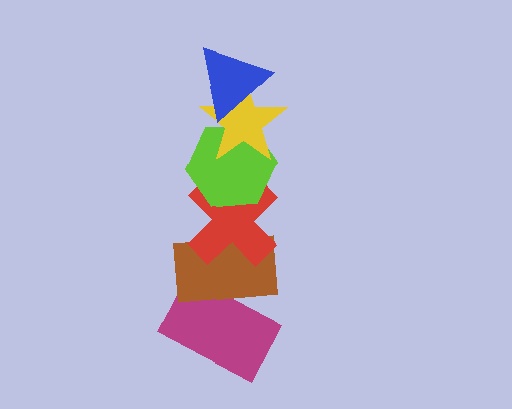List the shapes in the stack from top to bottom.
From top to bottom: the blue triangle, the yellow star, the lime hexagon, the red cross, the brown rectangle, the magenta rectangle.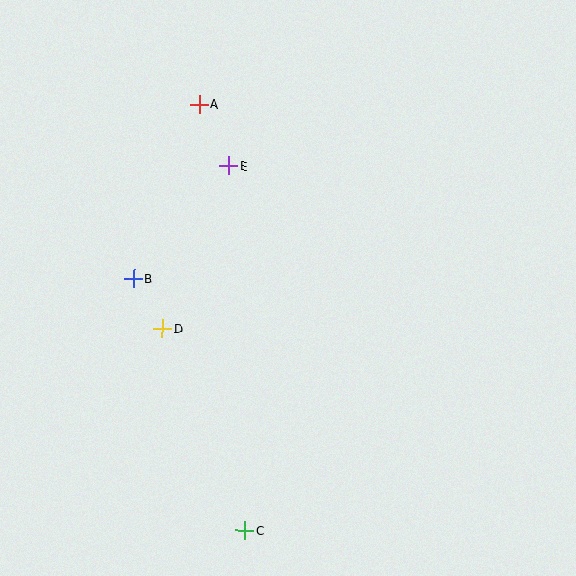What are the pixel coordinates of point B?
Point B is at (134, 279).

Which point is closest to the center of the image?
Point D at (162, 329) is closest to the center.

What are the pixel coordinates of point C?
Point C is at (245, 531).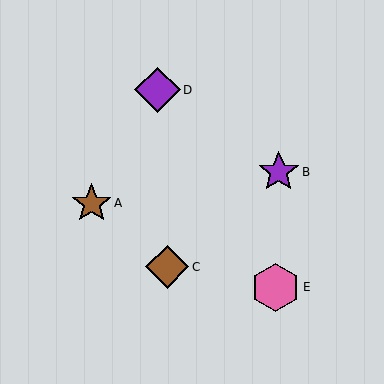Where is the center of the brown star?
The center of the brown star is at (92, 203).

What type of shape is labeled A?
Shape A is a brown star.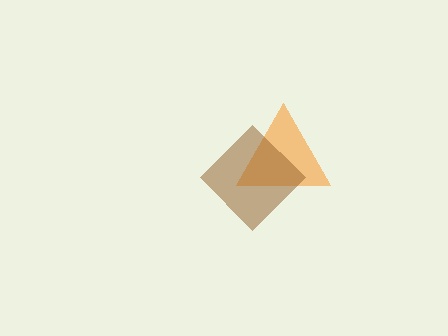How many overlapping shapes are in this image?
There are 2 overlapping shapes in the image.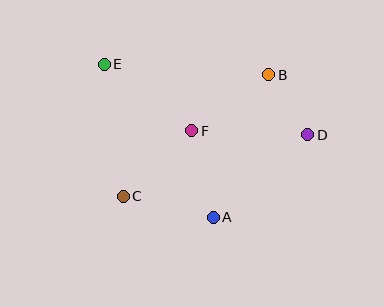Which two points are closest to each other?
Points B and D are closest to each other.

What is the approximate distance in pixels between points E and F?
The distance between E and F is approximately 110 pixels.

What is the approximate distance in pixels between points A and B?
The distance between A and B is approximately 153 pixels.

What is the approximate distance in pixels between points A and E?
The distance between A and E is approximately 188 pixels.